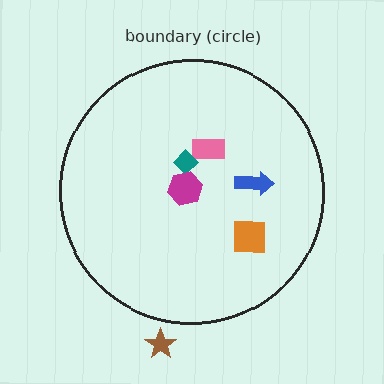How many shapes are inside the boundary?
5 inside, 1 outside.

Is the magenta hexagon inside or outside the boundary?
Inside.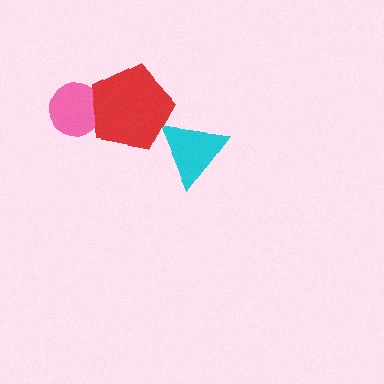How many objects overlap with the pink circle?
1 object overlaps with the pink circle.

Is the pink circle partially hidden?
Yes, it is partially covered by another shape.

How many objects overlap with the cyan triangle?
1 object overlaps with the cyan triangle.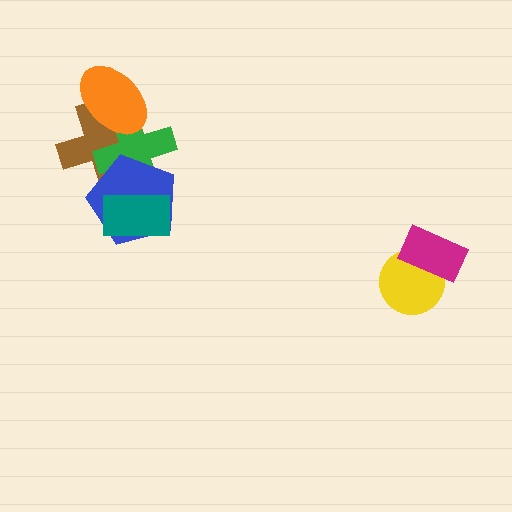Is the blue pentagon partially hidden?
Yes, it is partially covered by another shape.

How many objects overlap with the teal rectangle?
2 objects overlap with the teal rectangle.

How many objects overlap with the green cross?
4 objects overlap with the green cross.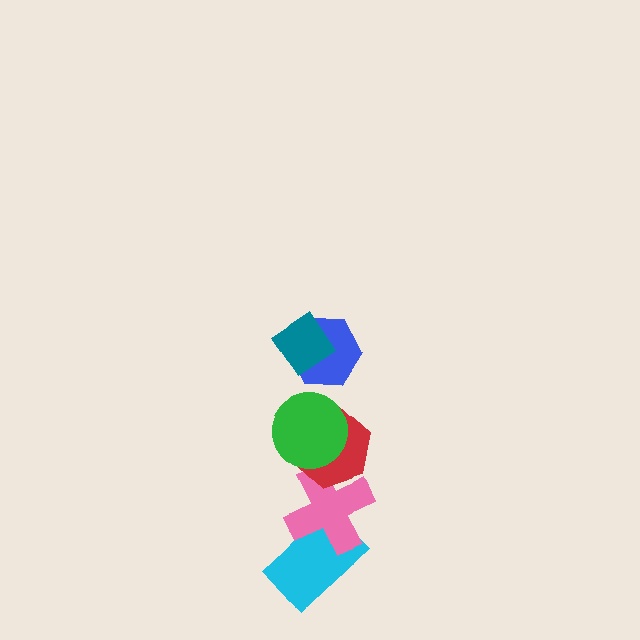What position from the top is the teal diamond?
The teal diamond is 1st from the top.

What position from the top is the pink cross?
The pink cross is 5th from the top.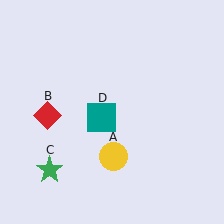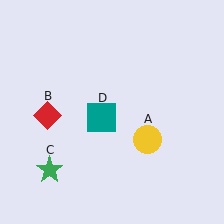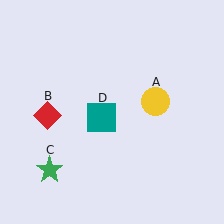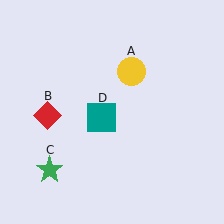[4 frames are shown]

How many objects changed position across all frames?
1 object changed position: yellow circle (object A).